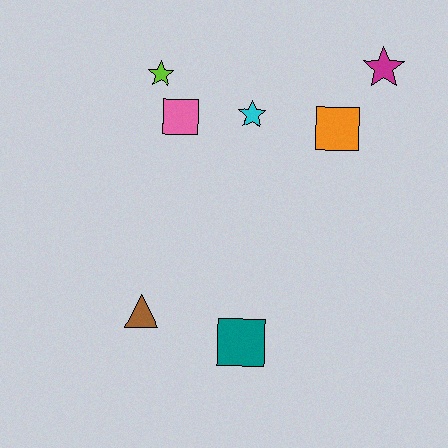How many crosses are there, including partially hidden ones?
There are no crosses.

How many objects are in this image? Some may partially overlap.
There are 7 objects.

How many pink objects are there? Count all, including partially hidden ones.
There is 1 pink object.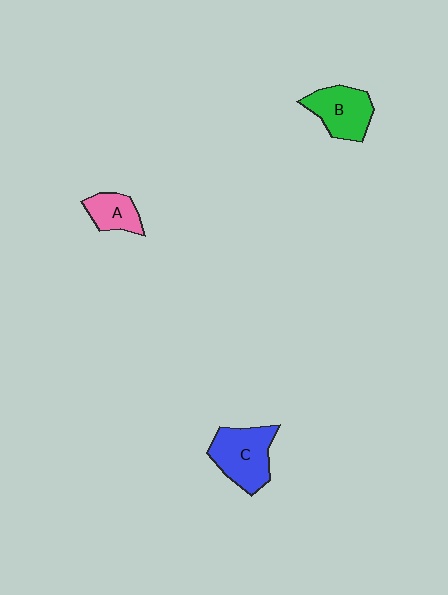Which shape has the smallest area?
Shape A (pink).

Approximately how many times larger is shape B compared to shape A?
Approximately 1.6 times.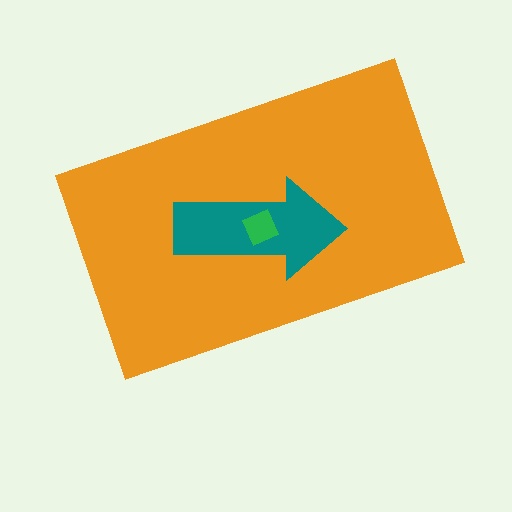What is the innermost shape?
The green diamond.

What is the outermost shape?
The orange rectangle.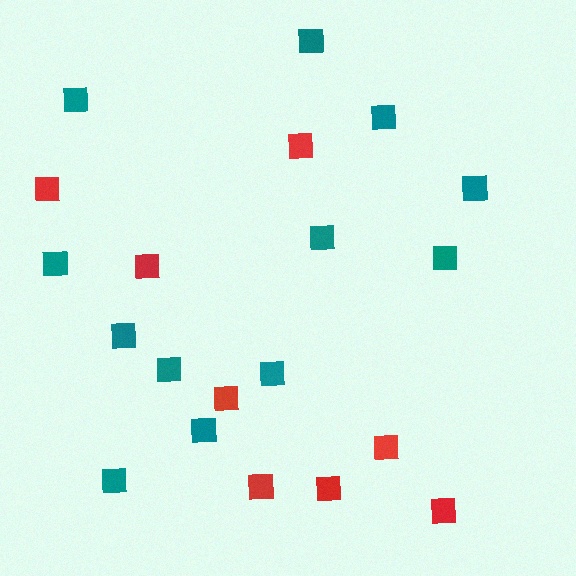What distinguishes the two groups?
There are 2 groups: one group of red squares (8) and one group of teal squares (12).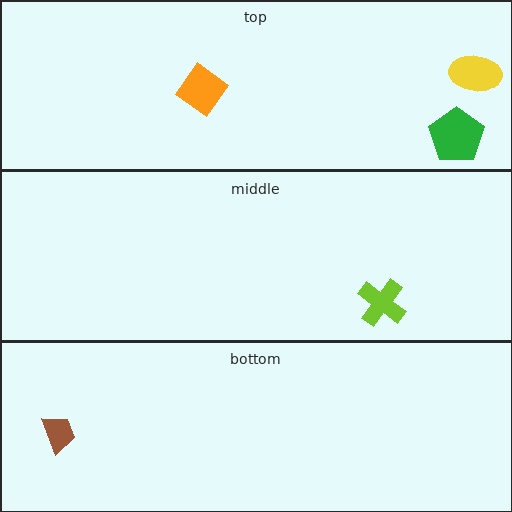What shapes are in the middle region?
The lime cross.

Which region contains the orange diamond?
The top region.